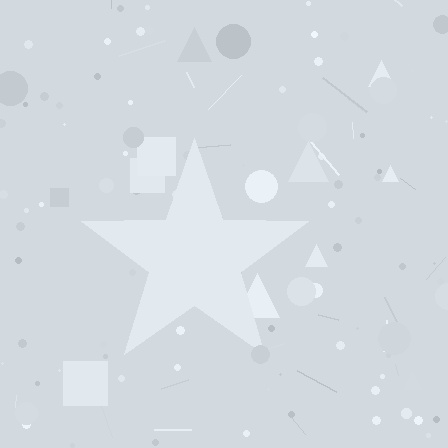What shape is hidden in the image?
A star is hidden in the image.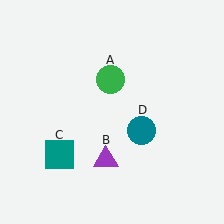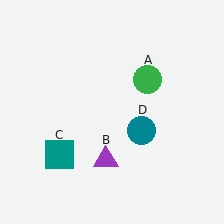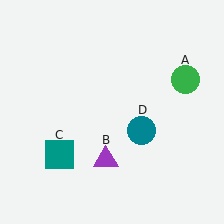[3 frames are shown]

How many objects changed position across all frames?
1 object changed position: green circle (object A).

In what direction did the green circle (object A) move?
The green circle (object A) moved right.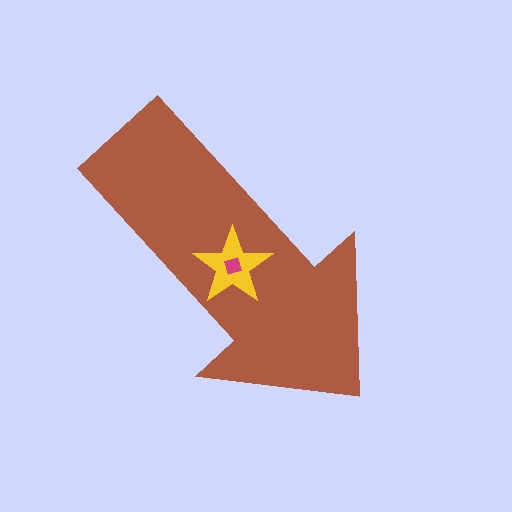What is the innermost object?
The magenta diamond.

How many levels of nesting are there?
3.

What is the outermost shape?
The brown arrow.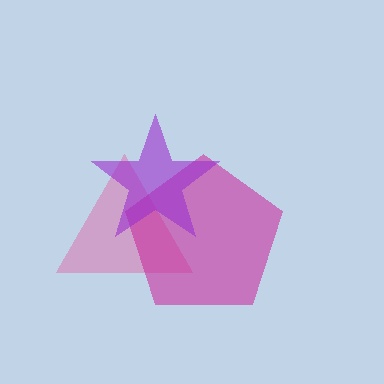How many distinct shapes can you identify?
There are 3 distinct shapes: a pink triangle, a magenta pentagon, a purple star.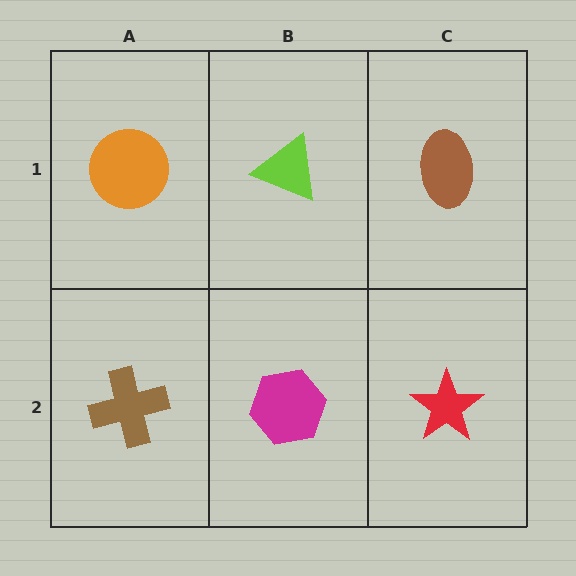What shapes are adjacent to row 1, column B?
A magenta hexagon (row 2, column B), an orange circle (row 1, column A), a brown ellipse (row 1, column C).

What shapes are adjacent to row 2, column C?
A brown ellipse (row 1, column C), a magenta hexagon (row 2, column B).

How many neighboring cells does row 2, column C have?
2.